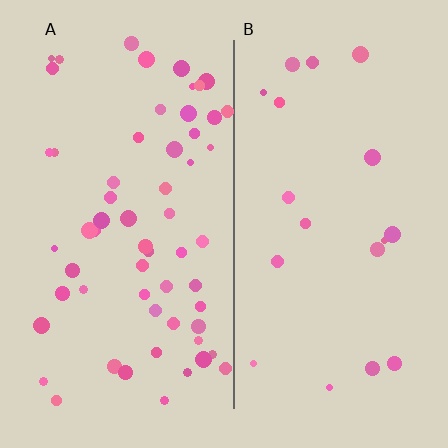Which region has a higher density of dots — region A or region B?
A (the left).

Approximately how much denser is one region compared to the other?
Approximately 3.2× — region A over region B.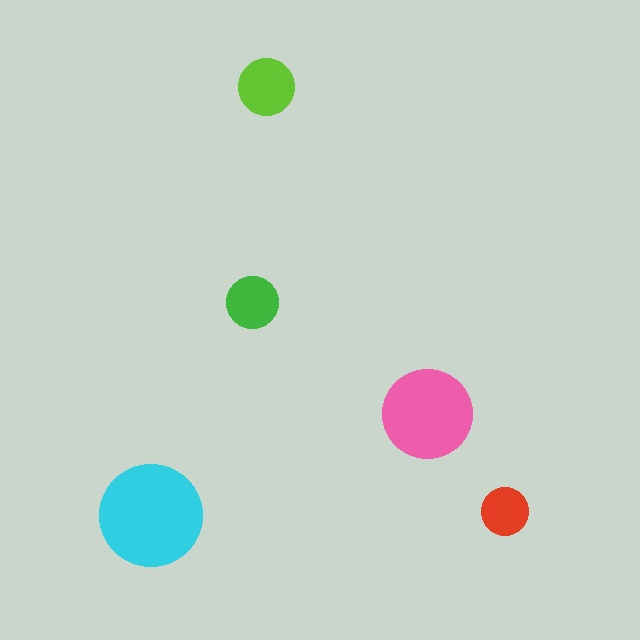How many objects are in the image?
There are 5 objects in the image.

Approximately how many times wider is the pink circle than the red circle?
About 2 times wider.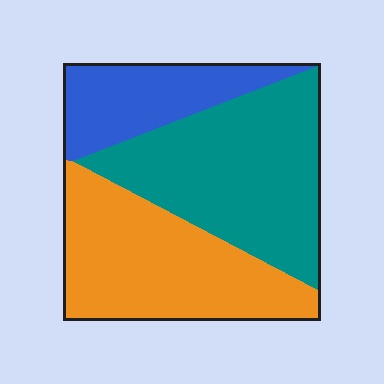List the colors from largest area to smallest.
From largest to smallest: teal, orange, blue.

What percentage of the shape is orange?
Orange takes up between a quarter and a half of the shape.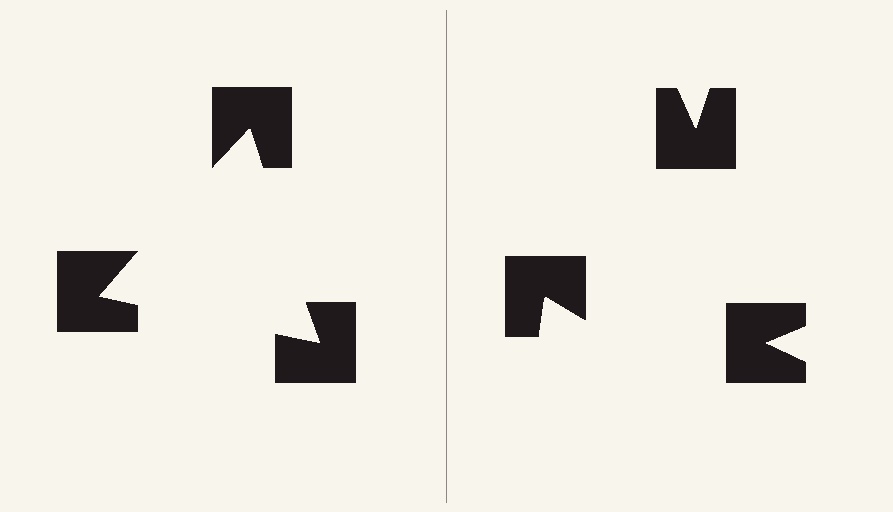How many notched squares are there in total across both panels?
6 — 3 on each side.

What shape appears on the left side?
An illusory triangle.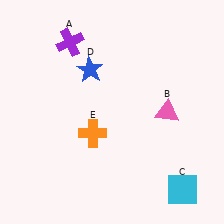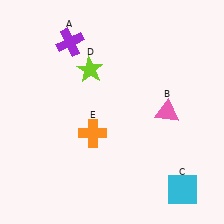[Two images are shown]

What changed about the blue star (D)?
In Image 1, D is blue. In Image 2, it changed to lime.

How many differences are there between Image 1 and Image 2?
There is 1 difference between the two images.